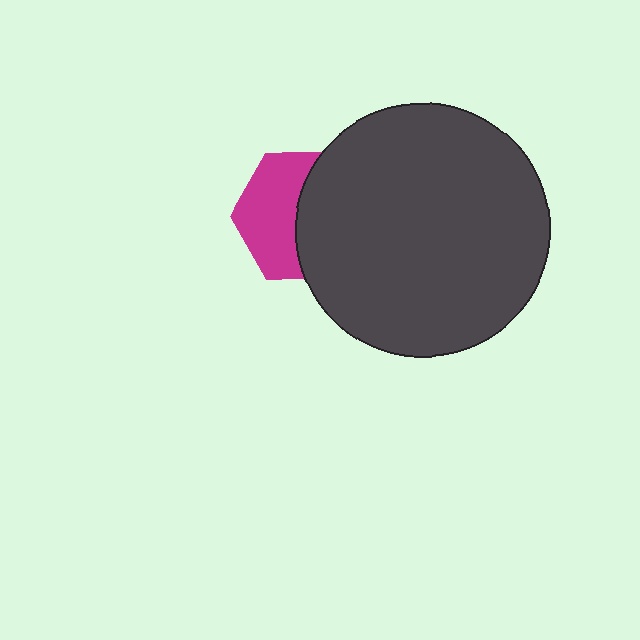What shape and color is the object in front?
The object in front is a dark gray circle.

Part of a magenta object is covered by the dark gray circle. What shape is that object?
It is a hexagon.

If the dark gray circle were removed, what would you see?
You would see the complete magenta hexagon.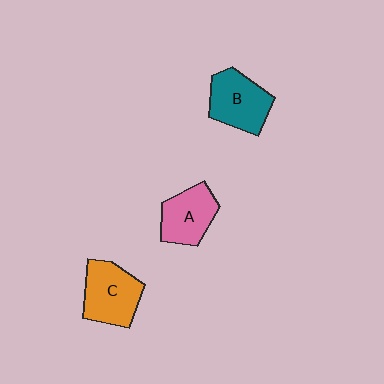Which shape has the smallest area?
Shape A (pink).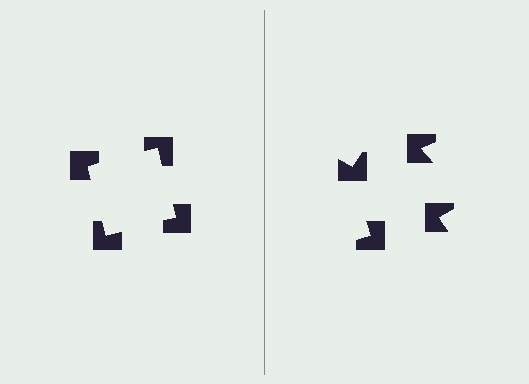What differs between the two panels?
The notched squares are positioned identically on both sides; only the wedge orientations differ. On the left they align to a square; on the right they are misaligned.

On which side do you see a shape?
An illusory square appears on the left side. On the right side the wedge cuts are rotated, so no coherent shape forms.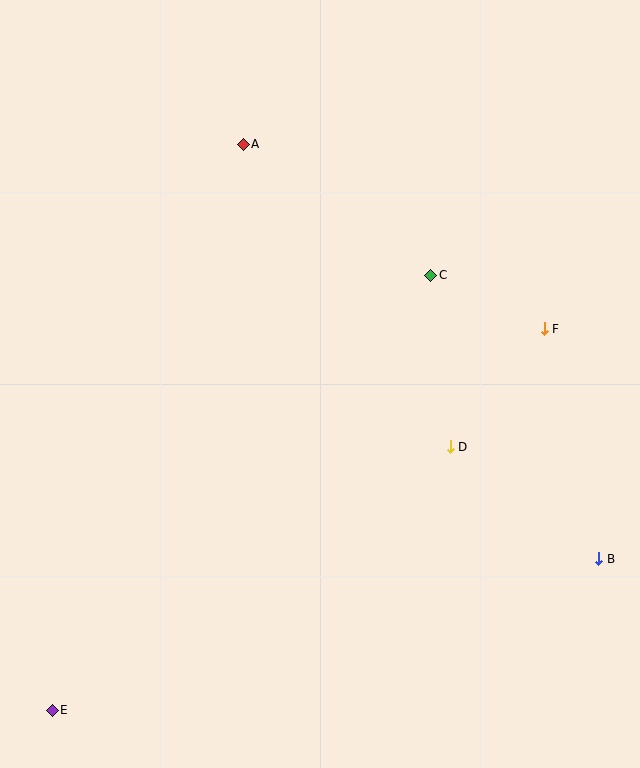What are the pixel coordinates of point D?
Point D is at (450, 447).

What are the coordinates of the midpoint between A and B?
The midpoint between A and B is at (421, 352).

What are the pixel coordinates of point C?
Point C is at (431, 275).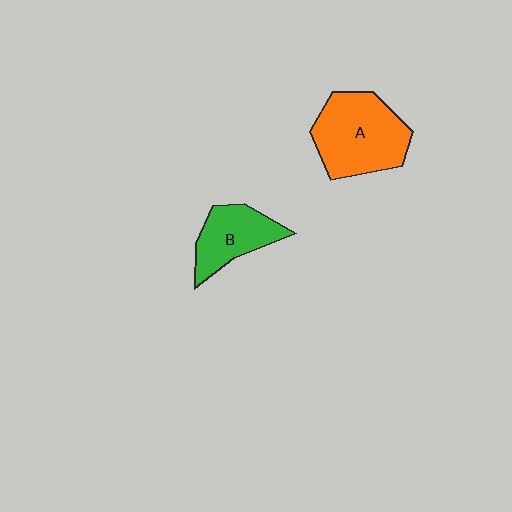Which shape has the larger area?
Shape A (orange).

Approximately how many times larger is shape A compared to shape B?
Approximately 1.6 times.